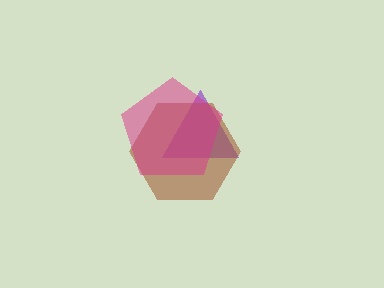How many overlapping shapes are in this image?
There are 3 overlapping shapes in the image.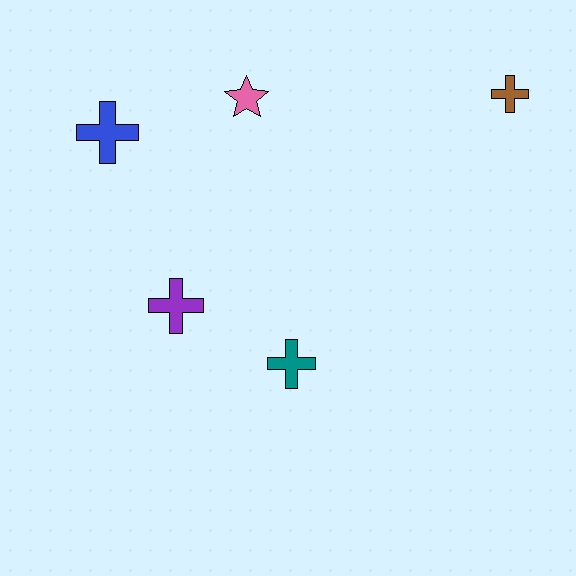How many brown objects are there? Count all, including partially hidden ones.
There is 1 brown object.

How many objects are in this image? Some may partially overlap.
There are 5 objects.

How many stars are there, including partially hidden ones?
There is 1 star.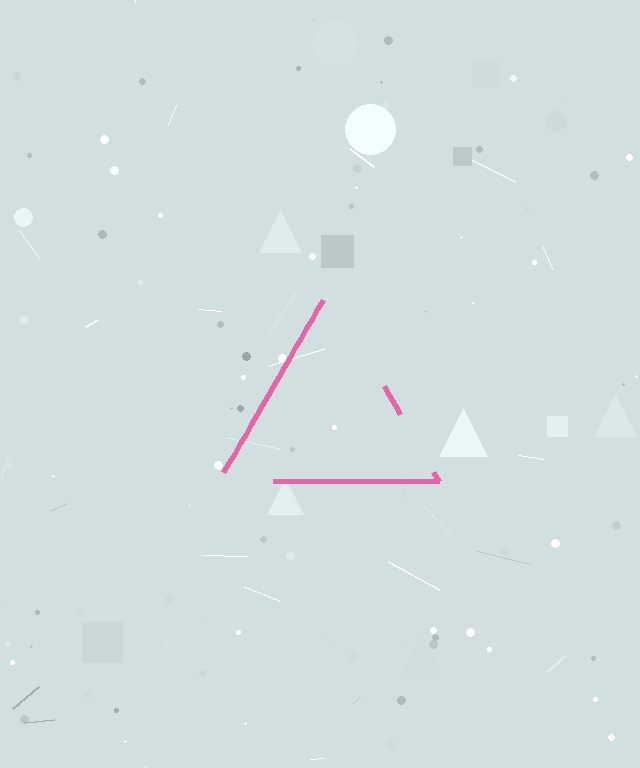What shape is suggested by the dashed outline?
The dashed outline suggests a triangle.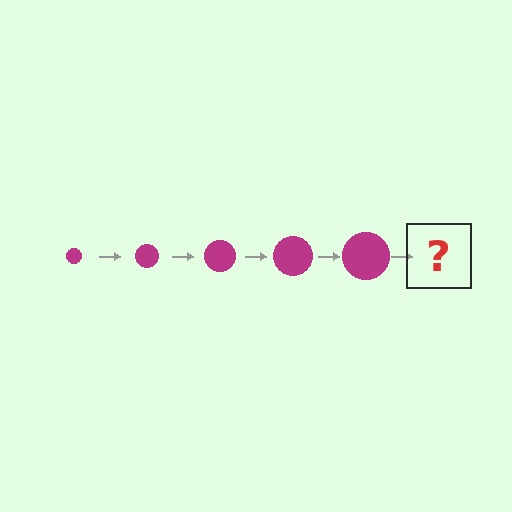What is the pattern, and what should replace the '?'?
The pattern is that the circle gets progressively larger each step. The '?' should be a magenta circle, larger than the previous one.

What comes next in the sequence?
The next element should be a magenta circle, larger than the previous one.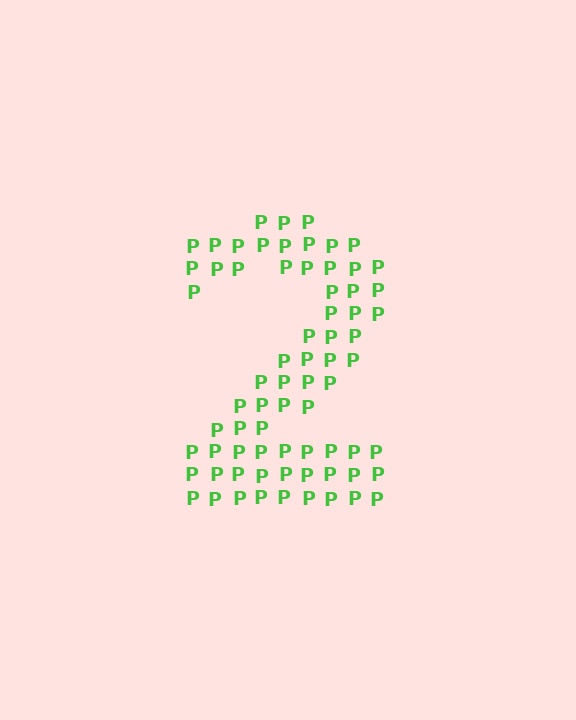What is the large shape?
The large shape is the digit 2.